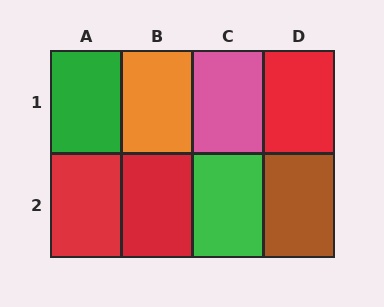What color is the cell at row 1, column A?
Green.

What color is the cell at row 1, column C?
Pink.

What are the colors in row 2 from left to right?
Red, red, green, brown.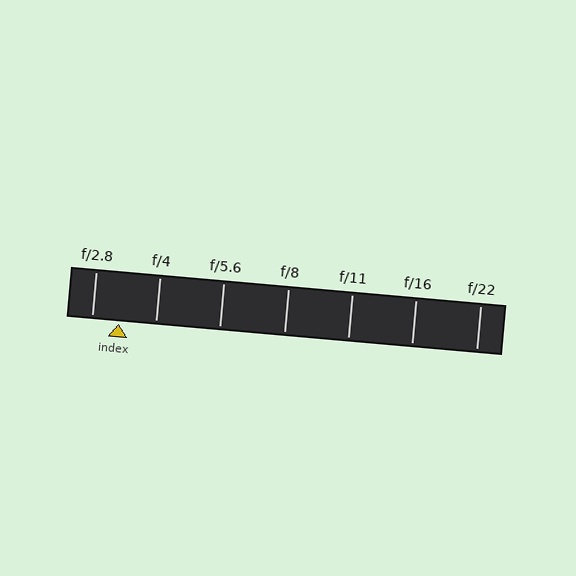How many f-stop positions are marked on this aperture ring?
There are 7 f-stop positions marked.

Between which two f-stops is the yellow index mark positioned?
The index mark is between f/2.8 and f/4.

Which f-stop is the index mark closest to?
The index mark is closest to f/2.8.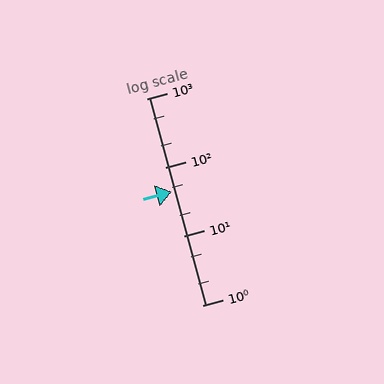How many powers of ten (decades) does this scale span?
The scale spans 3 decades, from 1 to 1000.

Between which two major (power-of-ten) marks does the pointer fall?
The pointer is between 10 and 100.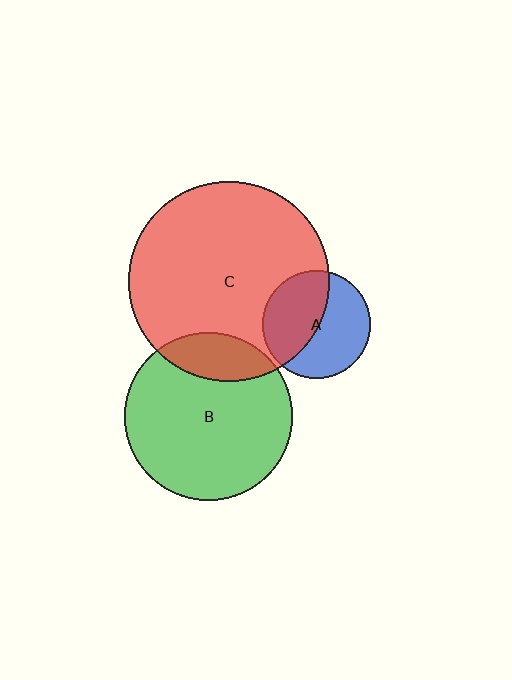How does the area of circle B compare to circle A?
Approximately 2.4 times.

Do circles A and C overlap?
Yes.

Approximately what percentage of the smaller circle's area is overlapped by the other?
Approximately 50%.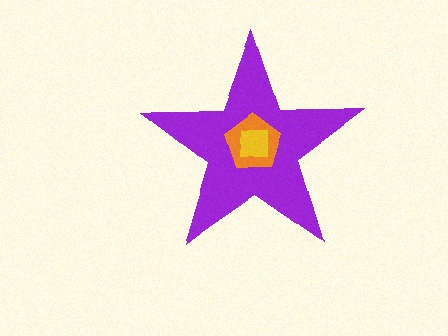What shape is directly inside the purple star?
The orange pentagon.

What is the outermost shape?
The purple star.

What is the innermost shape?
The yellow square.